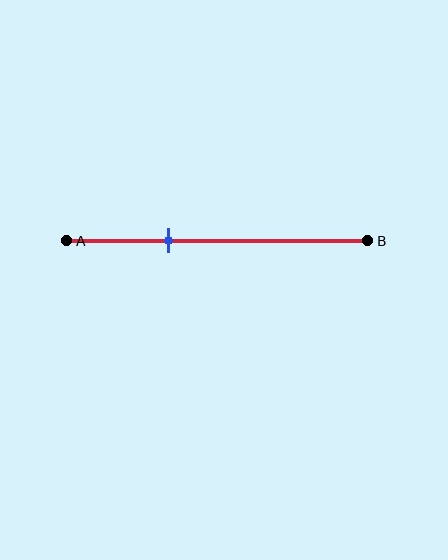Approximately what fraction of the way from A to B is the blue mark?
The blue mark is approximately 35% of the way from A to B.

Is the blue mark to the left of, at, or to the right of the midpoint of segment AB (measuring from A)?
The blue mark is to the left of the midpoint of segment AB.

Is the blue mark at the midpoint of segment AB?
No, the mark is at about 35% from A, not at the 50% midpoint.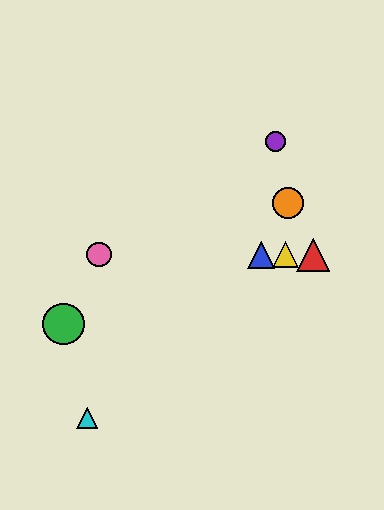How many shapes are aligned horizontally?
4 shapes (the red triangle, the blue triangle, the yellow triangle, the pink circle) are aligned horizontally.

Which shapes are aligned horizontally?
The red triangle, the blue triangle, the yellow triangle, the pink circle are aligned horizontally.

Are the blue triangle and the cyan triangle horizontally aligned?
No, the blue triangle is at y≈255 and the cyan triangle is at y≈418.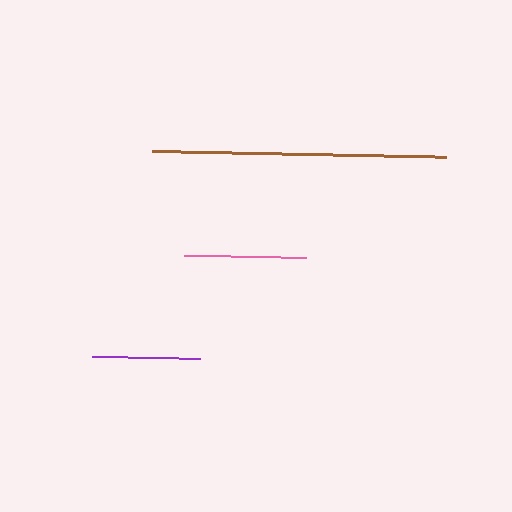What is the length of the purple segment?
The purple segment is approximately 107 pixels long.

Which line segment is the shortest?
The purple line is the shortest at approximately 107 pixels.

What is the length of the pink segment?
The pink segment is approximately 122 pixels long.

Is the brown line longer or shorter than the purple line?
The brown line is longer than the purple line.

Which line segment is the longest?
The brown line is the longest at approximately 293 pixels.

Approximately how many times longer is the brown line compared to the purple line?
The brown line is approximately 2.7 times the length of the purple line.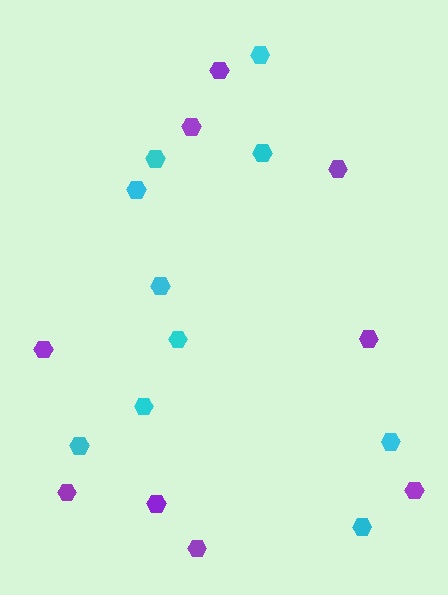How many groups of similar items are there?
There are 2 groups: one group of cyan hexagons (10) and one group of purple hexagons (9).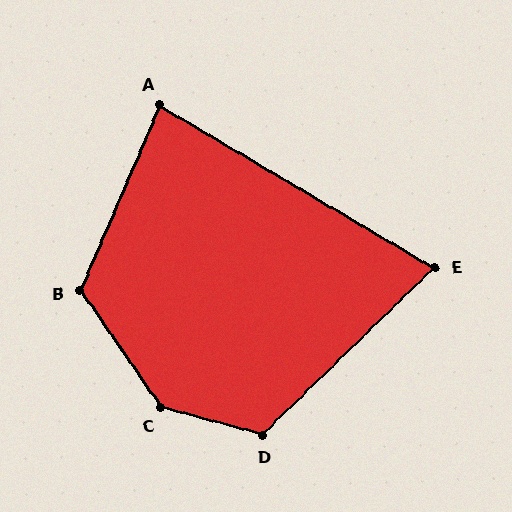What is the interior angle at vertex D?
Approximately 121 degrees (obtuse).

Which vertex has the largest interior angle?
C, at approximately 139 degrees.